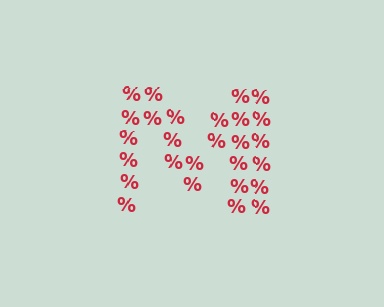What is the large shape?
The large shape is the letter M.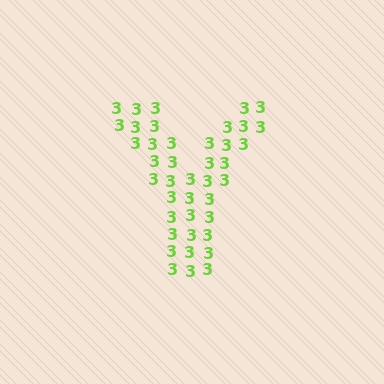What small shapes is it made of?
It is made of small digit 3's.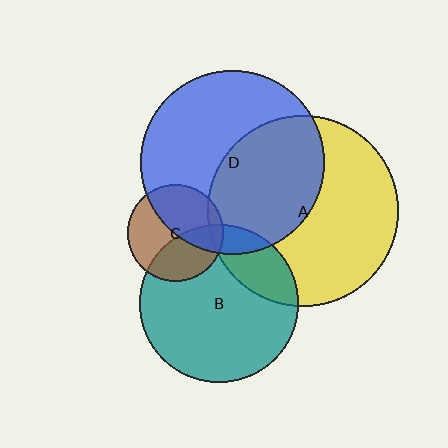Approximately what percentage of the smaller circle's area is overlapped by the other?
Approximately 10%.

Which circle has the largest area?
Circle A (yellow).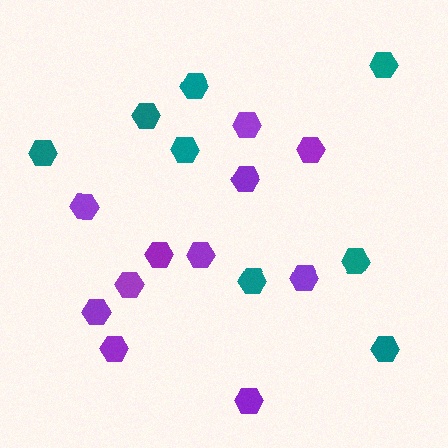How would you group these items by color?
There are 2 groups: one group of teal hexagons (8) and one group of purple hexagons (11).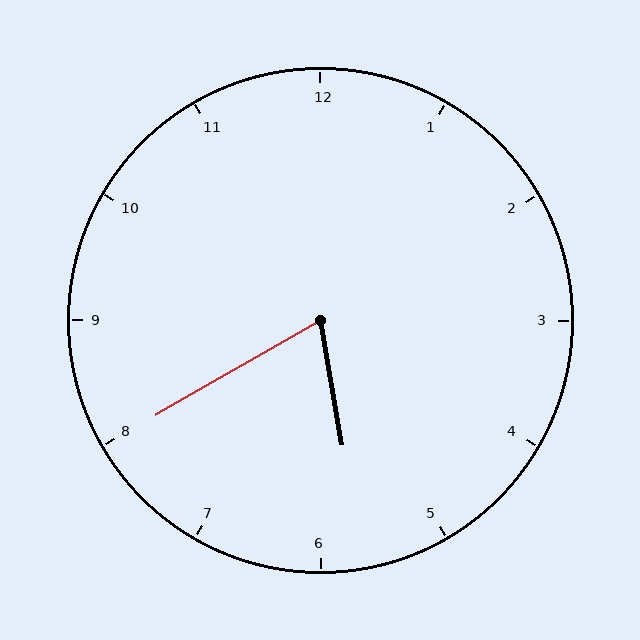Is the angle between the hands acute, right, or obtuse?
It is acute.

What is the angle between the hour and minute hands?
Approximately 70 degrees.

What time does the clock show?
5:40.